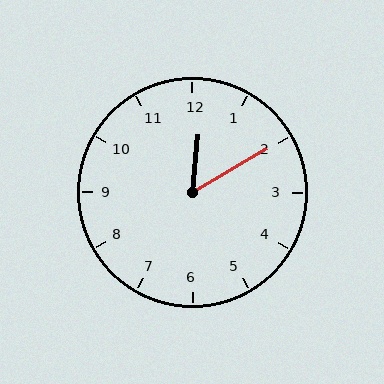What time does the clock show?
12:10.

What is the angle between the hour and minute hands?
Approximately 55 degrees.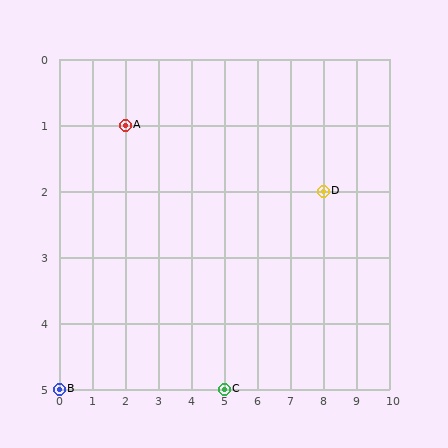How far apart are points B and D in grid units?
Points B and D are 8 columns and 3 rows apart (about 8.5 grid units diagonally).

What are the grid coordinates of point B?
Point B is at grid coordinates (0, 5).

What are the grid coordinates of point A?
Point A is at grid coordinates (2, 1).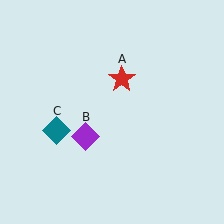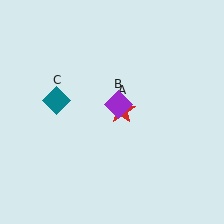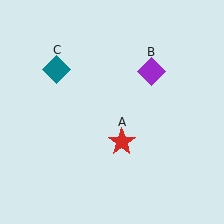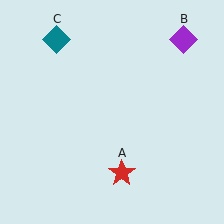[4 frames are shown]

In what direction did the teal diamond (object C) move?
The teal diamond (object C) moved up.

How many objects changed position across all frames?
3 objects changed position: red star (object A), purple diamond (object B), teal diamond (object C).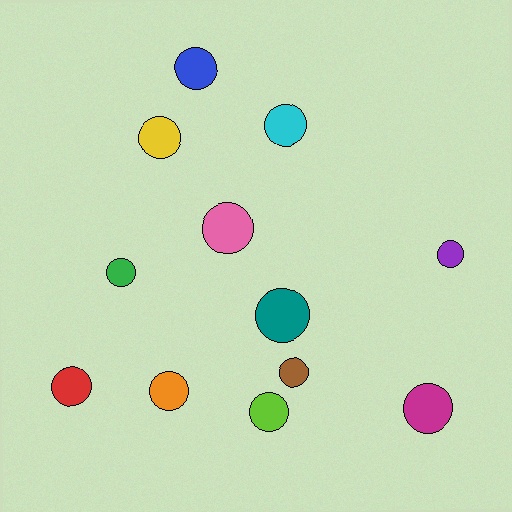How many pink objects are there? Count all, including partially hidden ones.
There is 1 pink object.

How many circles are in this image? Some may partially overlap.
There are 12 circles.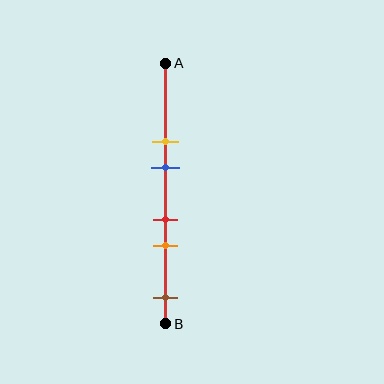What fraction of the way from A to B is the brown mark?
The brown mark is approximately 90% (0.9) of the way from A to B.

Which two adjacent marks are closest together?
The red and orange marks are the closest adjacent pair.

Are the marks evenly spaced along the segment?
No, the marks are not evenly spaced.